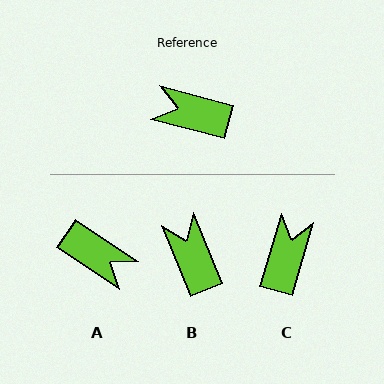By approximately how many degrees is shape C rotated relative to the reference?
Approximately 91 degrees clockwise.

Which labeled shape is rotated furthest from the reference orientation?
A, about 162 degrees away.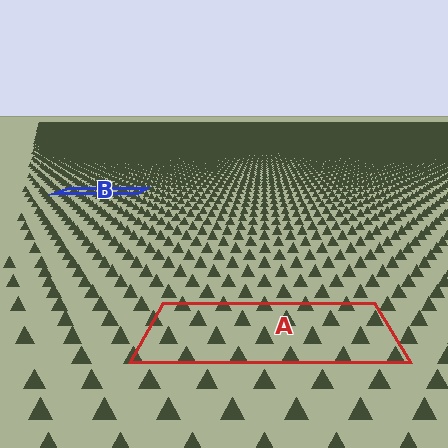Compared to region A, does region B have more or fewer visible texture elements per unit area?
Region B has more texture elements per unit area — they are packed more densely because it is farther away.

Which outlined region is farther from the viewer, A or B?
Region B is farther from the viewer — the texture elements inside it appear smaller and more densely packed.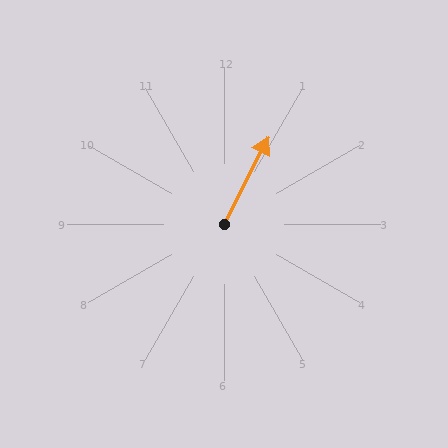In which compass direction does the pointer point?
Northeast.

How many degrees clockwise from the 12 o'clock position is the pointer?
Approximately 27 degrees.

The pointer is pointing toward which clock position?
Roughly 1 o'clock.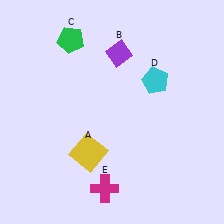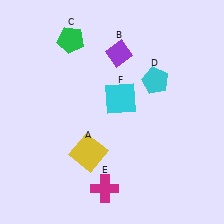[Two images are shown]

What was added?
A cyan square (F) was added in Image 2.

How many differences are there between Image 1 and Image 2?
There is 1 difference between the two images.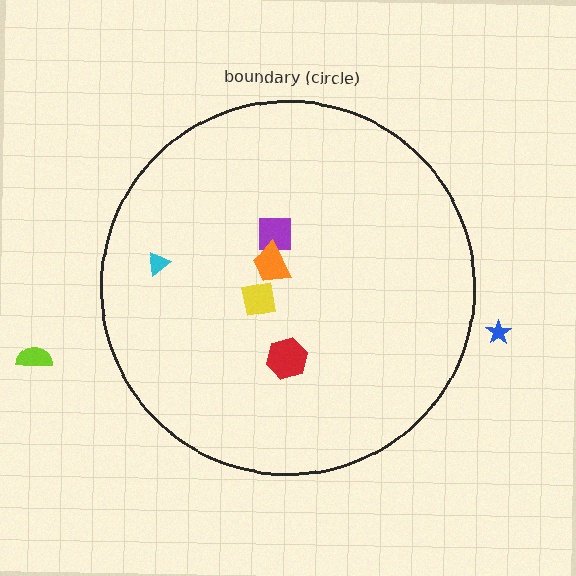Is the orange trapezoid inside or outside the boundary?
Inside.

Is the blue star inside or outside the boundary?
Outside.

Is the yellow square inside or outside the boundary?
Inside.